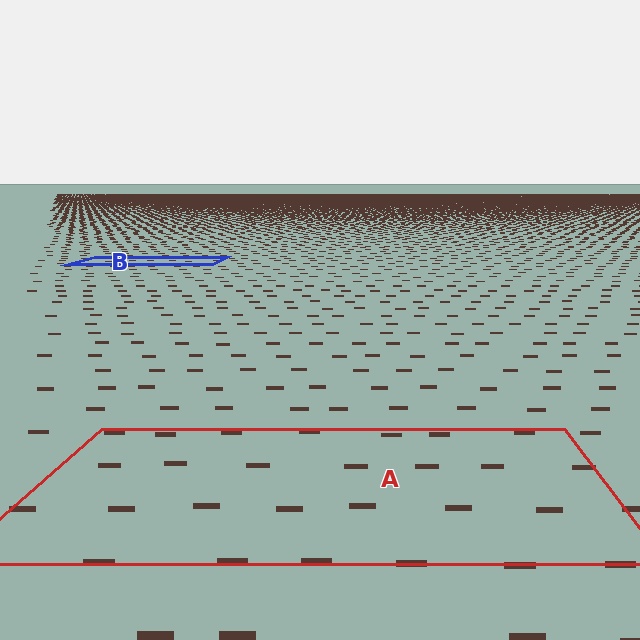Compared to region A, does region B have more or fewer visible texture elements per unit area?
Region B has more texture elements per unit area — they are packed more densely because it is farther away.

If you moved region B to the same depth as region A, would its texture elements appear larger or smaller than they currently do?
They would appear larger. At a closer depth, the same texture elements are projected at a bigger on-screen size.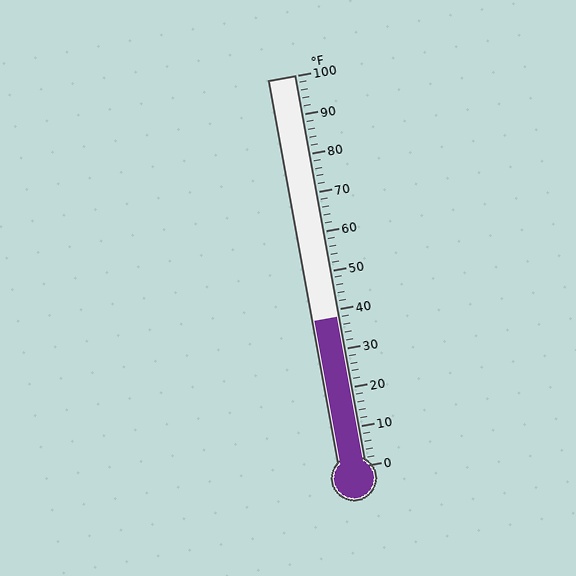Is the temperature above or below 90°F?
The temperature is below 90°F.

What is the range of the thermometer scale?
The thermometer scale ranges from 0°F to 100°F.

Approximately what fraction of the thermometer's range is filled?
The thermometer is filled to approximately 40% of its range.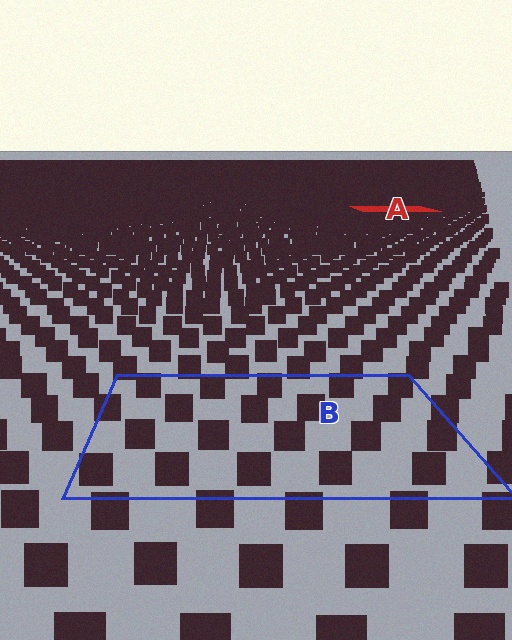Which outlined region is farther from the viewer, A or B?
Region A is farther from the viewer — the texture elements inside it appear smaller and more densely packed.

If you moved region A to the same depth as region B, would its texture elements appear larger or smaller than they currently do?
They would appear larger. At a closer depth, the same texture elements are projected at a bigger on-screen size.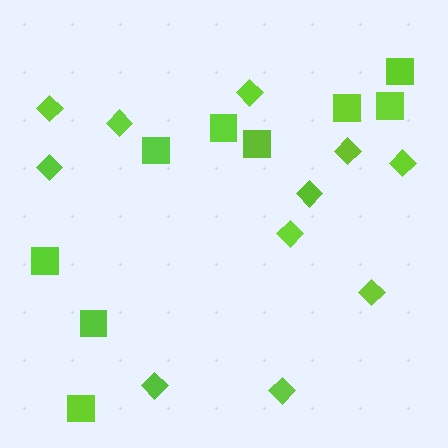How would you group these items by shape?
There are 2 groups: one group of squares (9) and one group of diamonds (11).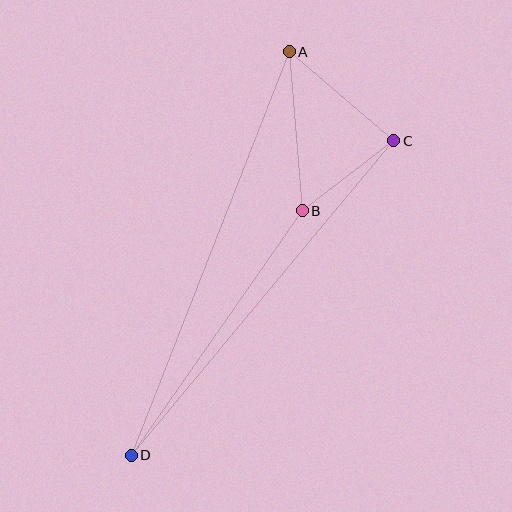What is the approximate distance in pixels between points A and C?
The distance between A and C is approximately 137 pixels.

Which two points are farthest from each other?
Points A and D are farthest from each other.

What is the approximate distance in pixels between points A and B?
The distance between A and B is approximately 160 pixels.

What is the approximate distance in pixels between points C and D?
The distance between C and D is approximately 410 pixels.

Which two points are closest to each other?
Points B and C are closest to each other.